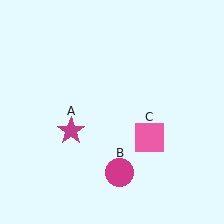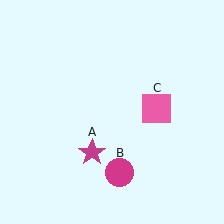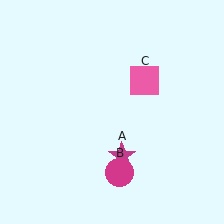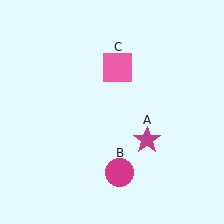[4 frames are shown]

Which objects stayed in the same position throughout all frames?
Magenta circle (object B) remained stationary.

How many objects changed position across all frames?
2 objects changed position: magenta star (object A), pink square (object C).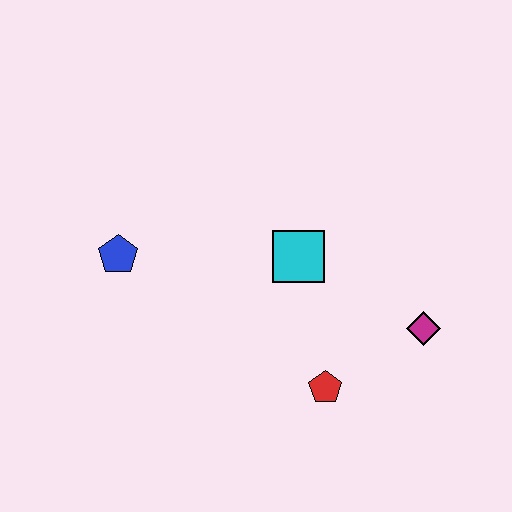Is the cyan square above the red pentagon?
Yes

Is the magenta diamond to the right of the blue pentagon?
Yes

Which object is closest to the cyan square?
The red pentagon is closest to the cyan square.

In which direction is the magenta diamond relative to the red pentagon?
The magenta diamond is to the right of the red pentagon.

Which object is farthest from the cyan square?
The blue pentagon is farthest from the cyan square.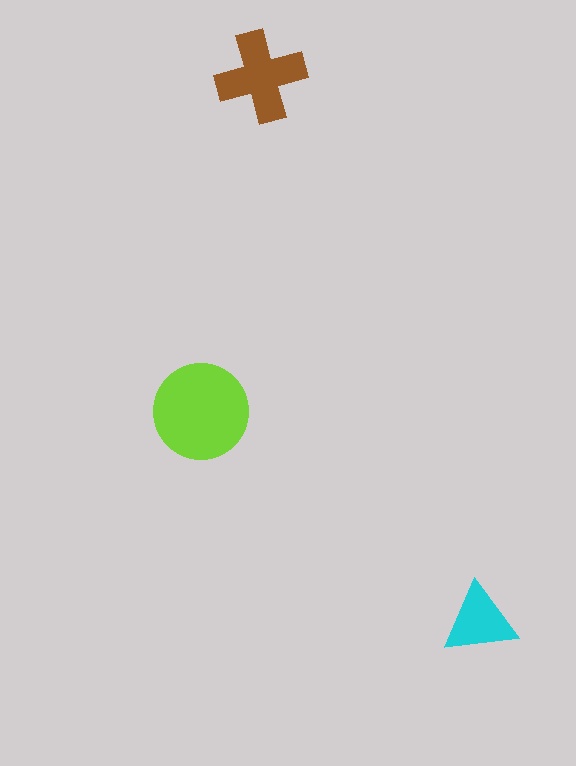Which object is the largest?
The lime circle.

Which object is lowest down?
The cyan triangle is bottommost.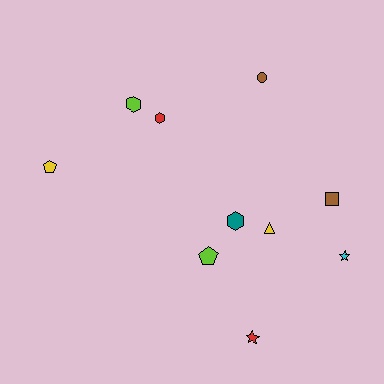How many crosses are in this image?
There are no crosses.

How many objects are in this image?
There are 10 objects.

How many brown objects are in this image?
There are 2 brown objects.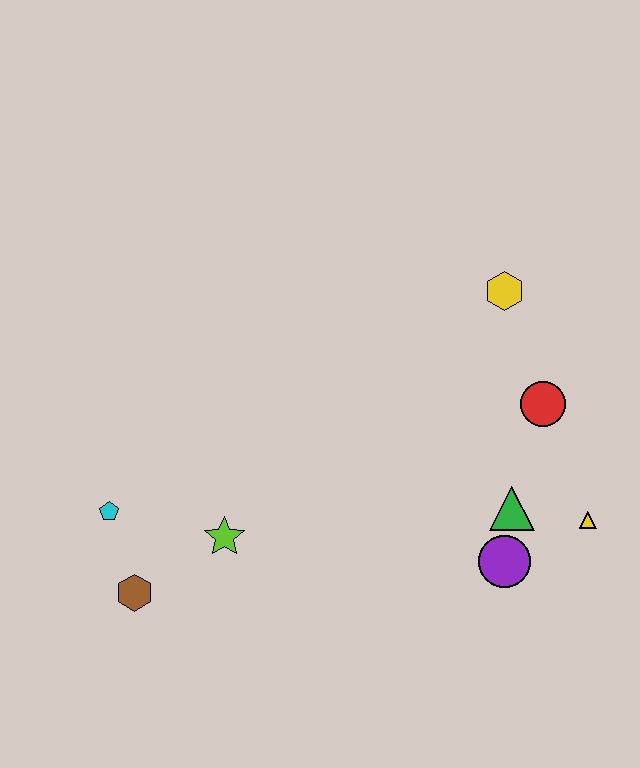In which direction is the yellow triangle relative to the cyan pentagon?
The yellow triangle is to the right of the cyan pentagon.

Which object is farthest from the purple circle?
The cyan pentagon is farthest from the purple circle.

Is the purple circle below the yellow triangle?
Yes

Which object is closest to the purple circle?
The green triangle is closest to the purple circle.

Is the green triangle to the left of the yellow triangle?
Yes